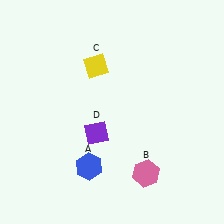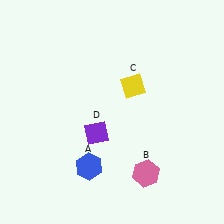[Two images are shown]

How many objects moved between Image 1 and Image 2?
1 object moved between the two images.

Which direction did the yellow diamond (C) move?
The yellow diamond (C) moved right.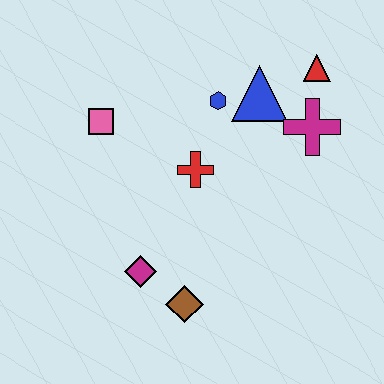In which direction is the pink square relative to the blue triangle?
The pink square is to the left of the blue triangle.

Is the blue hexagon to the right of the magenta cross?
No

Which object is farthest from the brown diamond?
The red triangle is farthest from the brown diamond.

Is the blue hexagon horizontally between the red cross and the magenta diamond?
No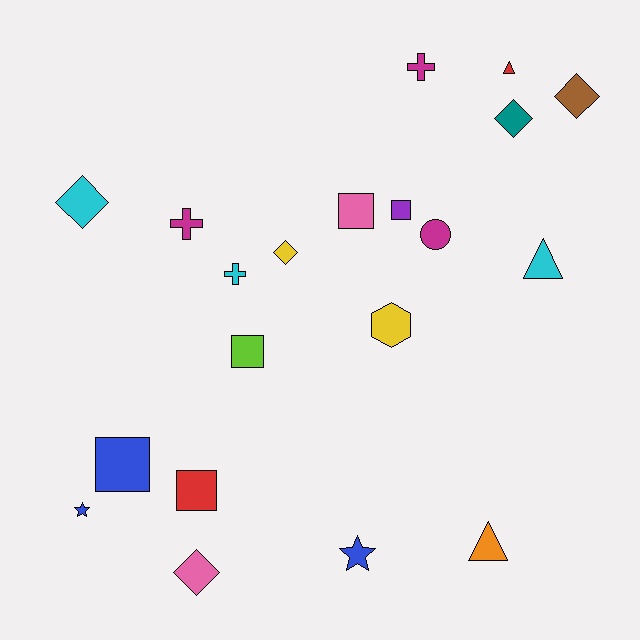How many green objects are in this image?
There are no green objects.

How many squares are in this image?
There are 5 squares.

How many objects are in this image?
There are 20 objects.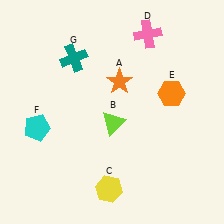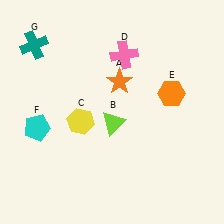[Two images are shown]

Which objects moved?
The objects that moved are: the yellow hexagon (C), the pink cross (D), the teal cross (G).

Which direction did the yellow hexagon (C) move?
The yellow hexagon (C) moved up.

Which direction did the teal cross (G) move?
The teal cross (G) moved left.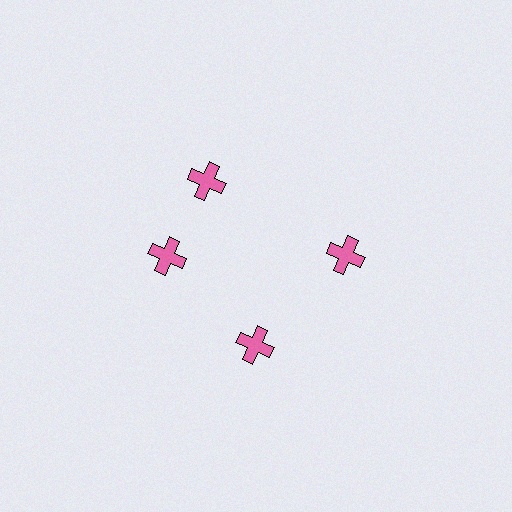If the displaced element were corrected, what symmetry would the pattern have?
It would have 4-fold rotational symmetry — the pattern would map onto itself every 90 degrees.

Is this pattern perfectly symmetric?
No. The 4 pink crosses are arranged in a ring, but one element near the 12 o'clock position is rotated out of alignment along the ring, breaking the 4-fold rotational symmetry.